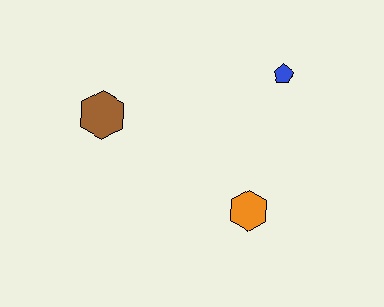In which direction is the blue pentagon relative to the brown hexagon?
The blue pentagon is to the right of the brown hexagon.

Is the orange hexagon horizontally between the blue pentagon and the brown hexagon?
Yes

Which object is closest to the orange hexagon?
The blue pentagon is closest to the orange hexagon.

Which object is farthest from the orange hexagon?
The brown hexagon is farthest from the orange hexagon.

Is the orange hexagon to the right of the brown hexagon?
Yes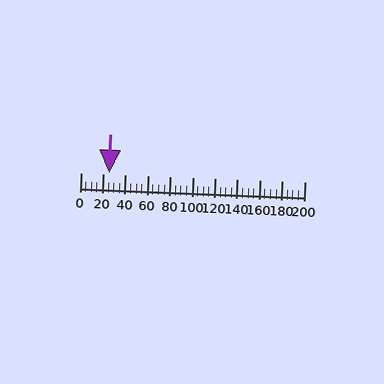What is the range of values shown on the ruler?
The ruler shows values from 0 to 200.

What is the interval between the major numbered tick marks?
The major tick marks are spaced 20 units apart.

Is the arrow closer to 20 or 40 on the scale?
The arrow is closer to 20.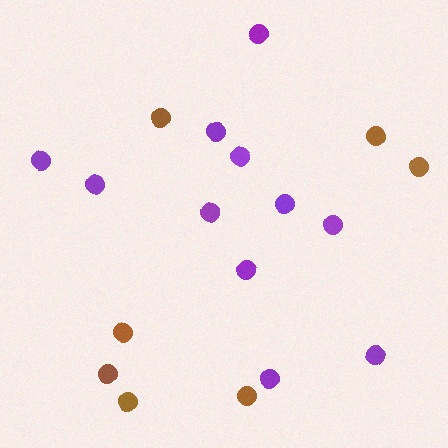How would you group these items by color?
There are 2 groups: one group of brown circles (7) and one group of purple circles (11).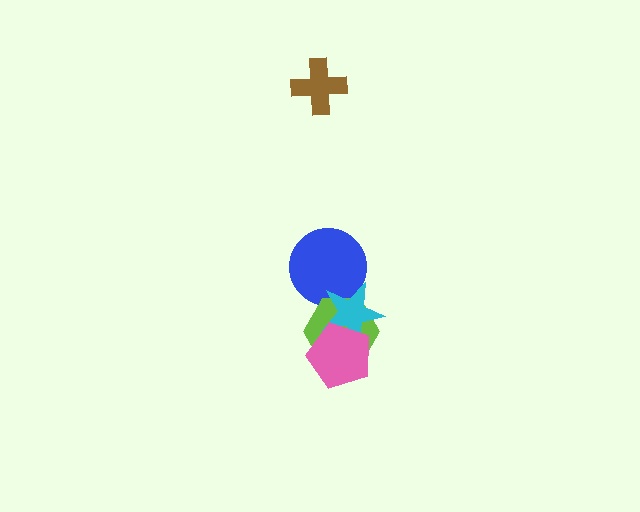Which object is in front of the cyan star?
The pink pentagon is in front of the cyan star.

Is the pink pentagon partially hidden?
No, no other shape covers it.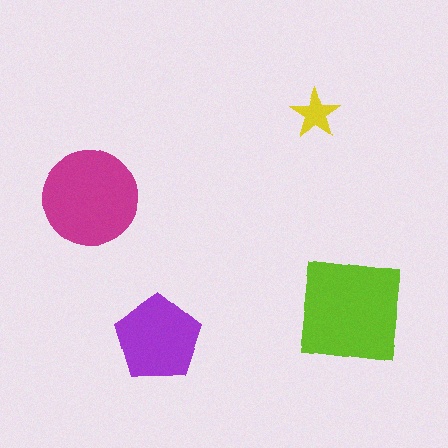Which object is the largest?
The lime square.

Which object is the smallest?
The yellow star.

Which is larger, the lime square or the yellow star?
The lime square.